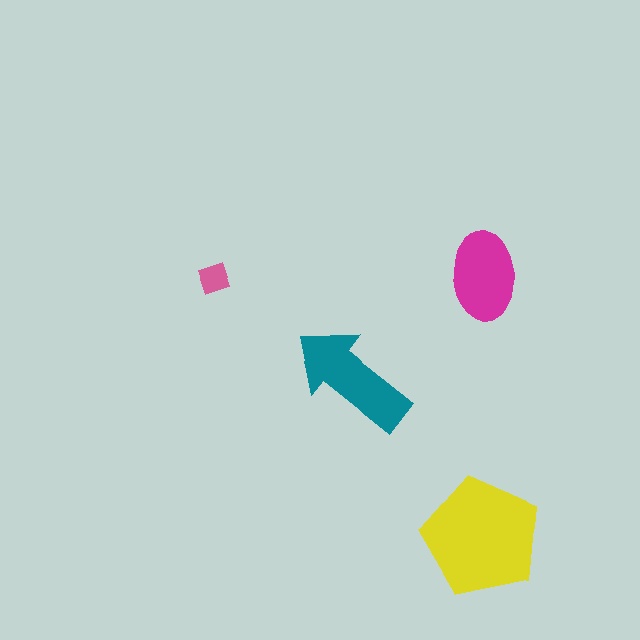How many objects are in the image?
There are 4 objects in the image.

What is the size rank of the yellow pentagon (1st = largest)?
1st.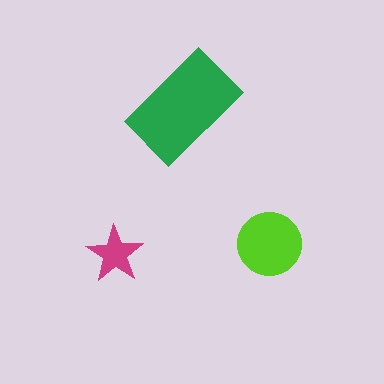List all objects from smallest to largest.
The magenta star, the lime circle, the green rectangle.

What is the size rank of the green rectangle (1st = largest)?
1st.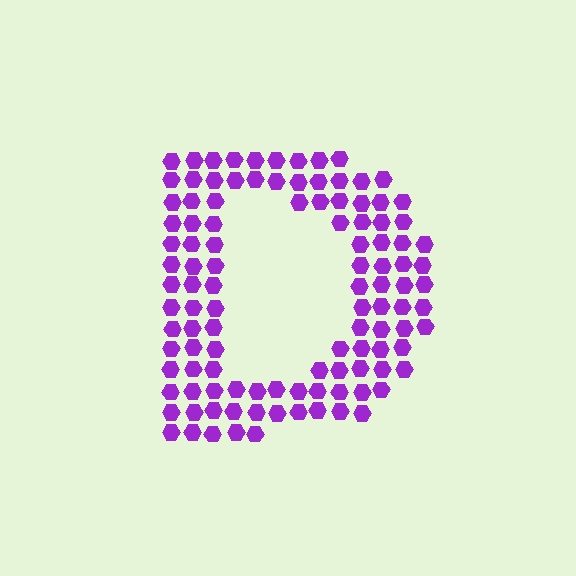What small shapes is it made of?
It is made of small hexagons.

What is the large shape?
The large shape is the letter D.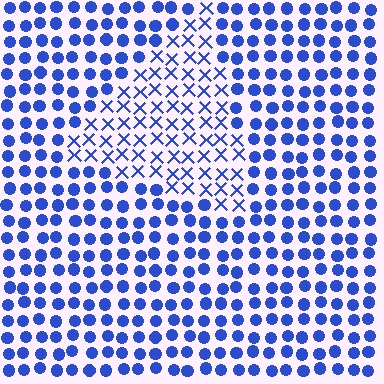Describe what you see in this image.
The image is filled with small blue elements arranged in a uniform grid. A triangle-shaped region contains X marks, while the surrounding area contains circles. The boundary is defined purely by the change in element shape.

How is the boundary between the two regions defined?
The boundary is defined by a change in element shape: X marks inside vs. circles outside. All elements share the same color and spacing.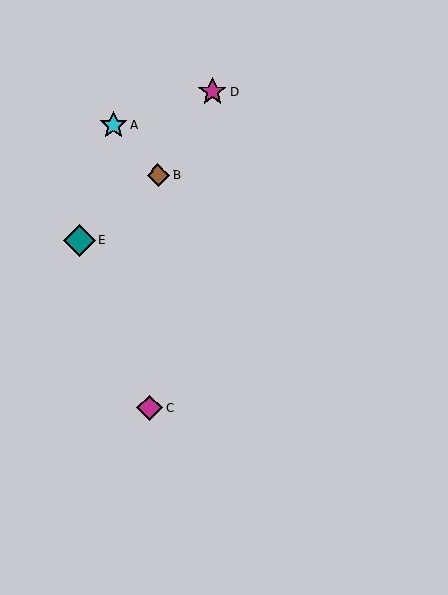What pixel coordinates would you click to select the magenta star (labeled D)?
Click at (213, 92) to select the magenta star D.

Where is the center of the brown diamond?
The center of the brown diamond is at (158, 175).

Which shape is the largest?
The teal diamond (labeled E) is the largest.